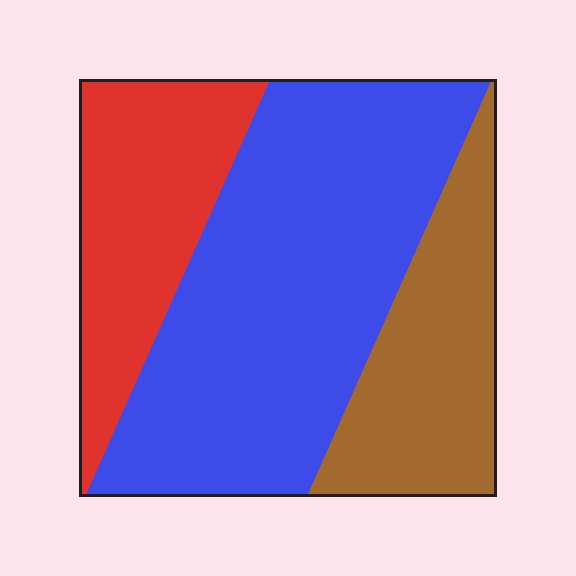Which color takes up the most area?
Blue, at roughly 55%.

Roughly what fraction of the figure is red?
Red takes up about one quarter (1/4) of the figure.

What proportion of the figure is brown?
Brown takes up about one quarter (1/4) of the figure.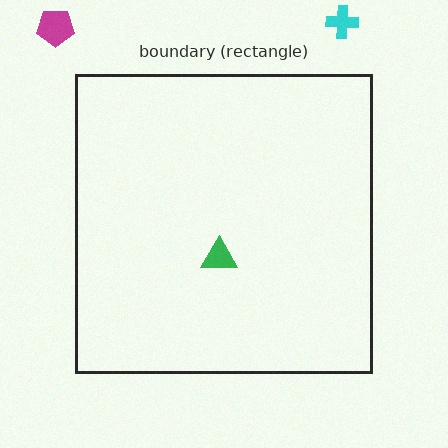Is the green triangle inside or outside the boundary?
Inside.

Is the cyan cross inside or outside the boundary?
Outside.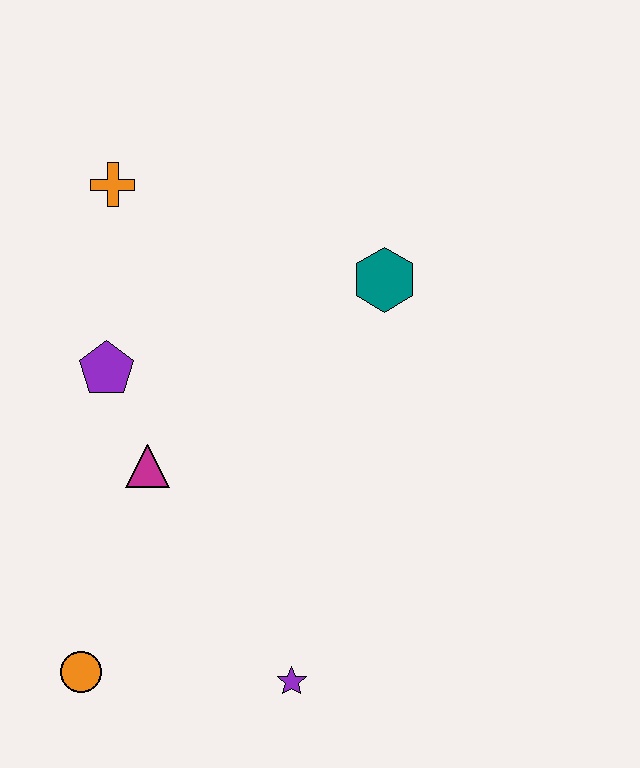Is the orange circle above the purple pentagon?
No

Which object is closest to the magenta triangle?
The purple pentagon is closest to the magenta triangle.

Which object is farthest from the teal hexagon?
The orange circle is farthest from the teal hexagon.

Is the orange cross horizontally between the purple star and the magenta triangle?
No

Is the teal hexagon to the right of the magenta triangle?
Yes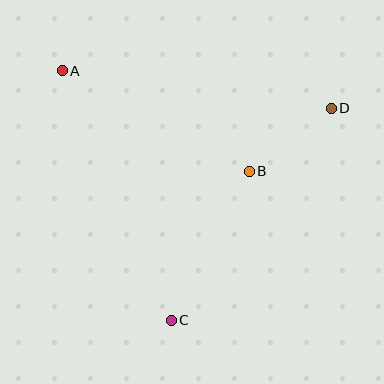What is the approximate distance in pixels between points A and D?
The distance between A and D is approximately 272 pixels.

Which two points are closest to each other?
Points B and D are closest to each other.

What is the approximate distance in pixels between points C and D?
The distance between C and D is approximately 265 pixels.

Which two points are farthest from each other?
Points A and C are farthest from each other.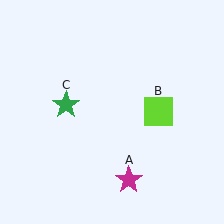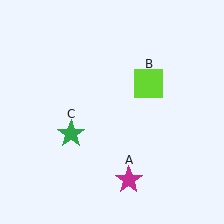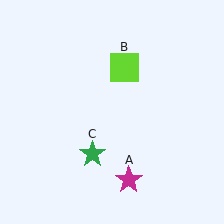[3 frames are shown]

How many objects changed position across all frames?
2 objects changed position: lime square (object B), green star (object C).